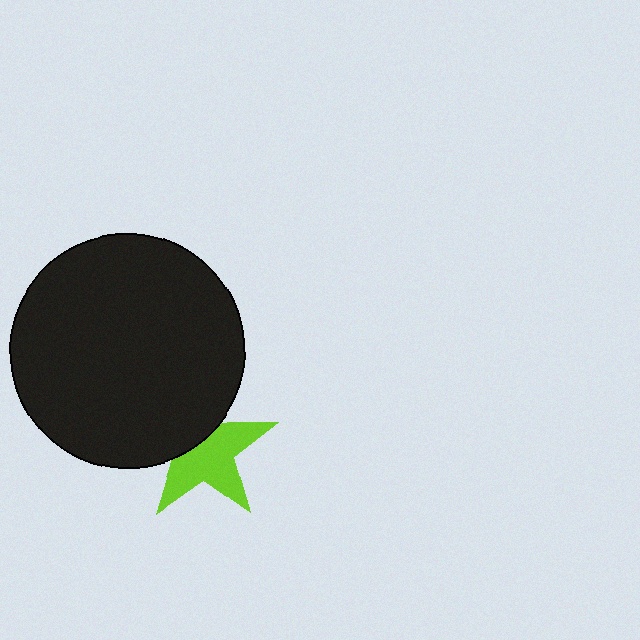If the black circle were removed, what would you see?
You would see the complete lime star.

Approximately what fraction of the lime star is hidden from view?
Roughly 39% of the lime star is hidden behind the black circle.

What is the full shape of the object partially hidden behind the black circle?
The partially hidden object is a lime star.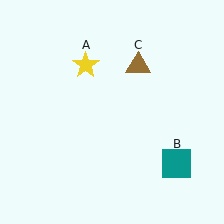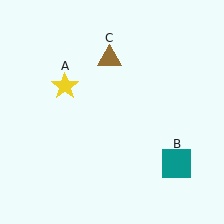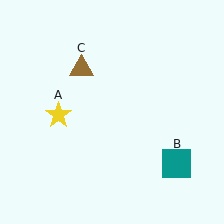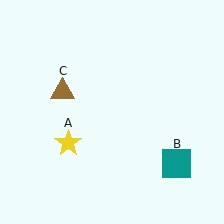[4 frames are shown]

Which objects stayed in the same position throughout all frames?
Teal square (object B) remained stationary.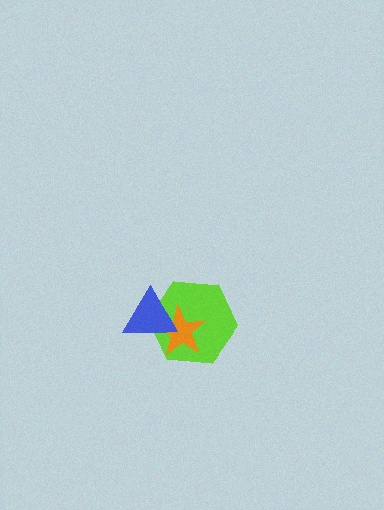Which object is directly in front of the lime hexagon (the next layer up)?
The orange star is directly in front of the lime hexagon.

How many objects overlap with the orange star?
2 objects overlap with the orange star.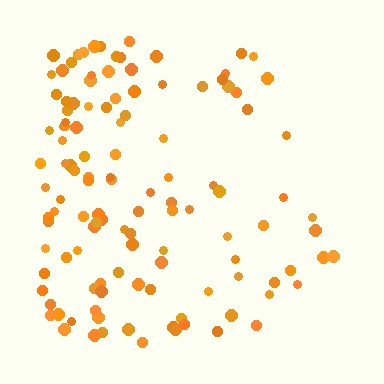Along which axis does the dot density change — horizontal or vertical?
Horizontal.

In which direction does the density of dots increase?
From right to left, with the left side densest.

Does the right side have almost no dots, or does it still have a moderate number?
Still a moderate number, just noticeably fewer than the left.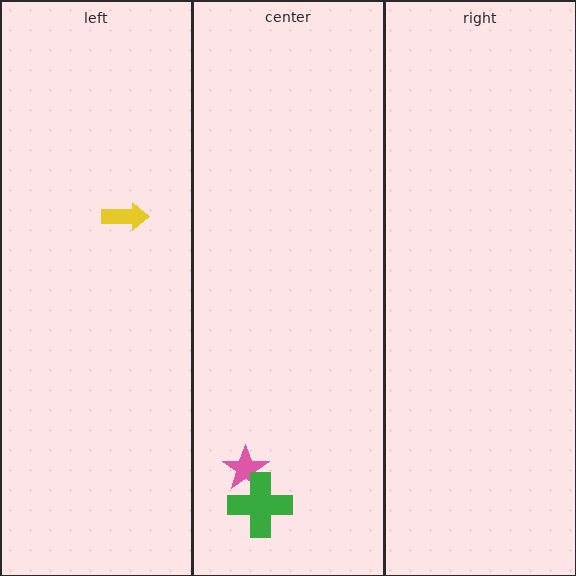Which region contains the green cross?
The center region.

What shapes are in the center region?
The pink star, the green cross.